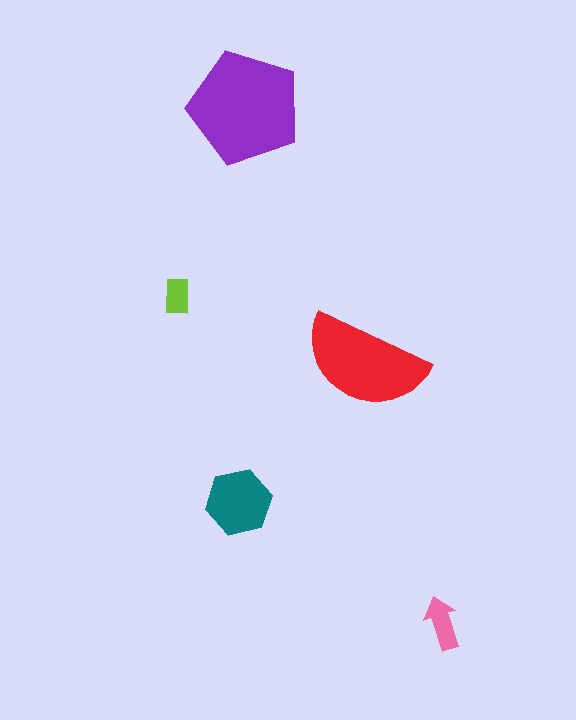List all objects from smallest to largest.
The lime rectangle, the pink arrow, the teal hexagon, the red semicircle, the purple pentagon.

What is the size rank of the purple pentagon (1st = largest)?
1st.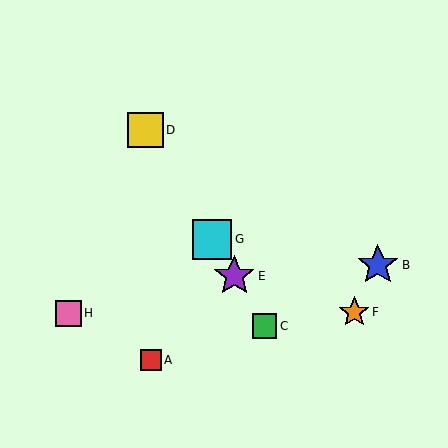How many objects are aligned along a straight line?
4 objects (C, D, E, G) are aligned along a straight line.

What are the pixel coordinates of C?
Object C is at (265, 326).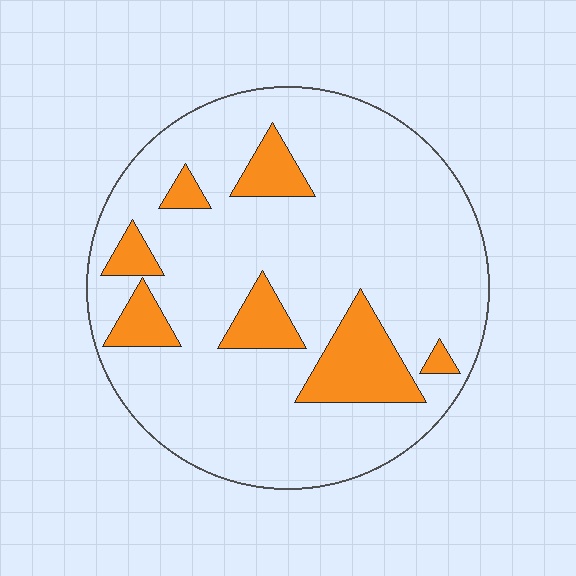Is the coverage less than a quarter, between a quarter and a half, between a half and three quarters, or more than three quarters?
Less than a quarter.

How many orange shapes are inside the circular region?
7.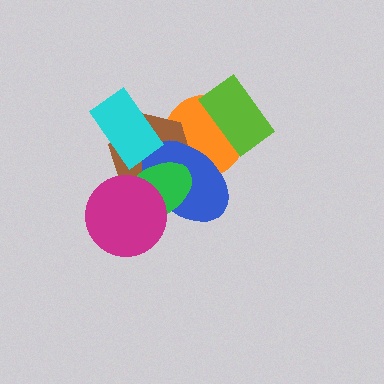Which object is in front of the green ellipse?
The magenta circle is in front of the green ellipse.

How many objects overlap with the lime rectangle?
1 object overlaps with the lime rectangle.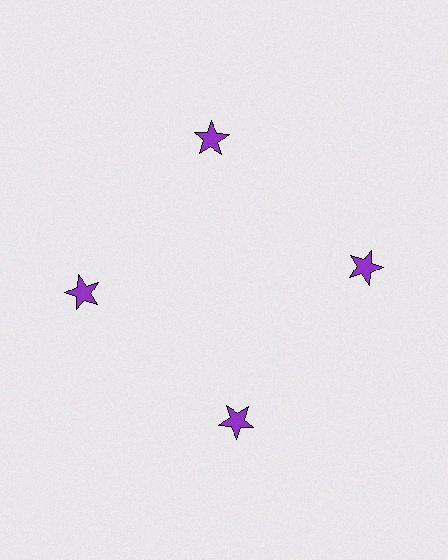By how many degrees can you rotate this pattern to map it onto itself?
The pattern maps onto itself every 90 degrees of rotation.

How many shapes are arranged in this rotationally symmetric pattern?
There are 4 shapes, arranged in 4 groups of 1.